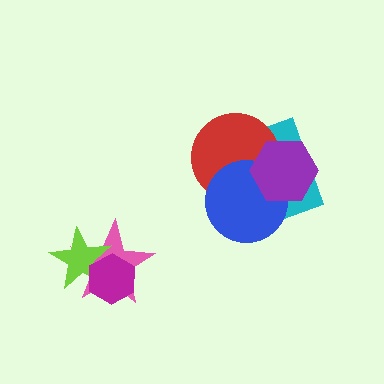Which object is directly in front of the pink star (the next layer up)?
The lime star is directly in front of the pink star.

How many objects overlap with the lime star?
2 objects overlap with the lime star.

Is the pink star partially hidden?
Yes, it is partially covered by another shape.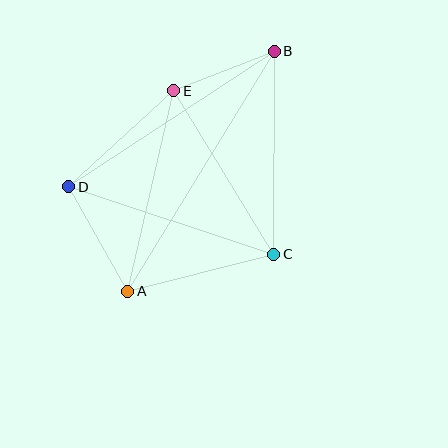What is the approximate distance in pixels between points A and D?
The distance between A and D is approximately 120 pixels.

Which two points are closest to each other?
Points B and E are closest to each other.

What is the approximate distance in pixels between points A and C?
The distance between A and C is approximately 150 pixels.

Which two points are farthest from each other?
Points A and B are farthest from each other.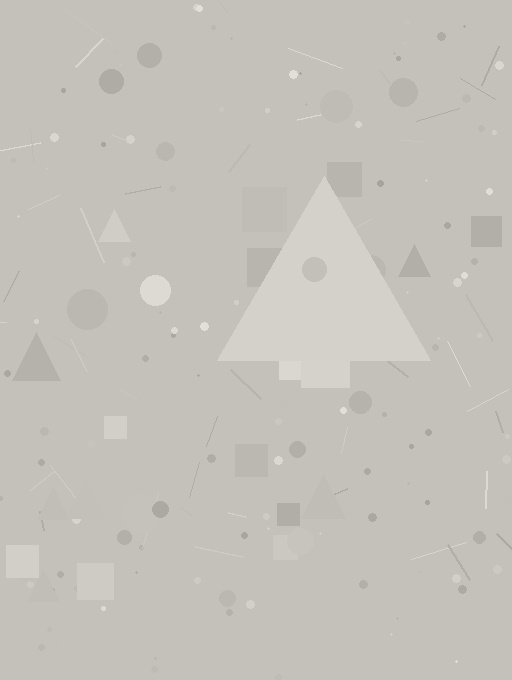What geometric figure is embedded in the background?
A triangle is embedded in the background.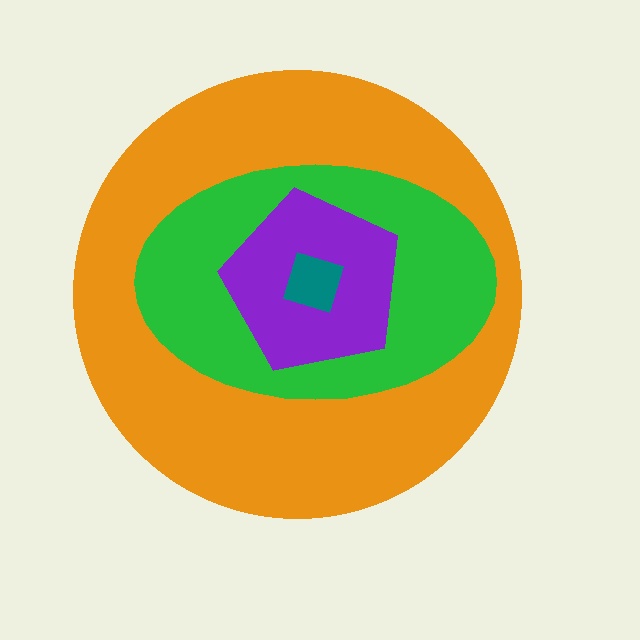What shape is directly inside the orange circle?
The green ellipse.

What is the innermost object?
The teal square.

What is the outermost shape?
The orange circle.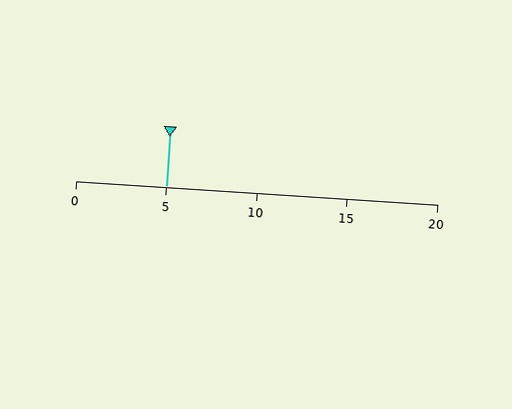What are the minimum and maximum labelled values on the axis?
The axis runs from 0 to 20.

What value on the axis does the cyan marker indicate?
The marker indicates approximately 5.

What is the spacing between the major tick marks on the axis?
The major ticks are spaced 5 apart.